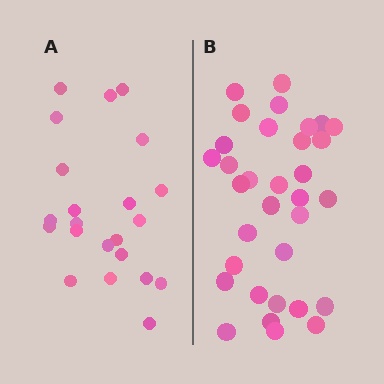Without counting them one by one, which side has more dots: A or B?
Region B (the right region) has more dots.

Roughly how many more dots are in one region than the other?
Region B has roughly 12 or so more dots than region A.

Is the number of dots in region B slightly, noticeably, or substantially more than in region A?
Region B has substantially more. The ratio is roughly 1.5 to 1.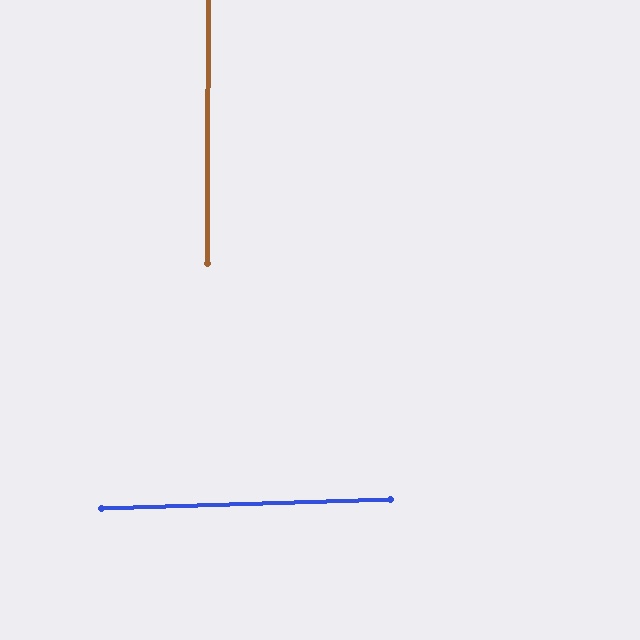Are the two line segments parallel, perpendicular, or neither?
Perpendicular — they meet at approximately 88°.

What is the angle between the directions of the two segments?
Approximately 88 degrees.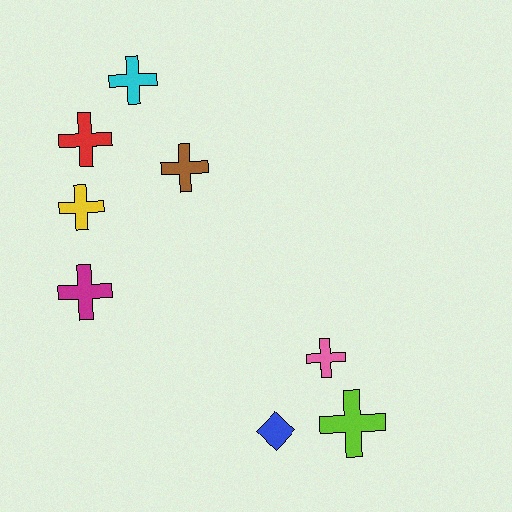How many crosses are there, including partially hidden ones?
There are 7 crosses.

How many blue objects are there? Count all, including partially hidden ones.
There is 1 blue object.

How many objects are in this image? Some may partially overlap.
There are 8 objects.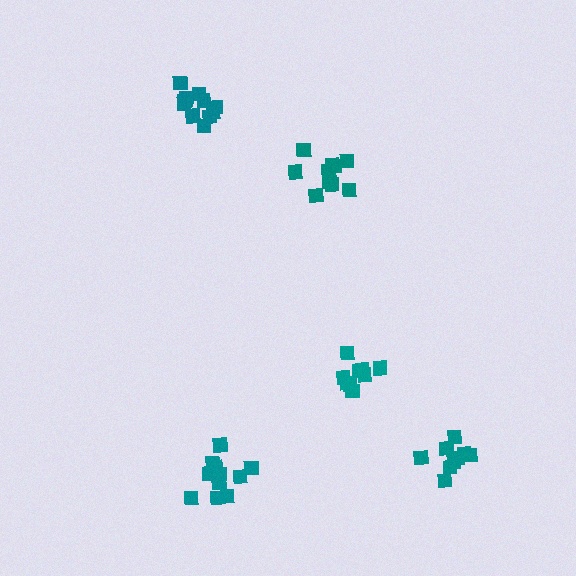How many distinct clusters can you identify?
There are 5 distinct clusters.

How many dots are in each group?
Group 1: 10 dots, Group 2: 9 dots, Group 3: 14 dots, Group 4: 11 dots, Group 5: 11 dots (55 total).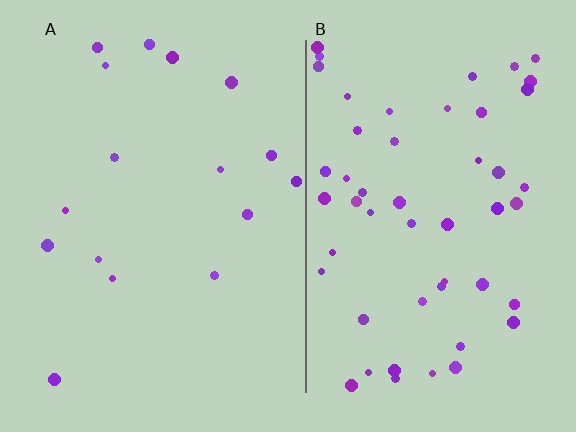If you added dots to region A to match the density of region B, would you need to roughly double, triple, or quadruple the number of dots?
Approximately triple.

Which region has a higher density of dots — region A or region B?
B (the right).